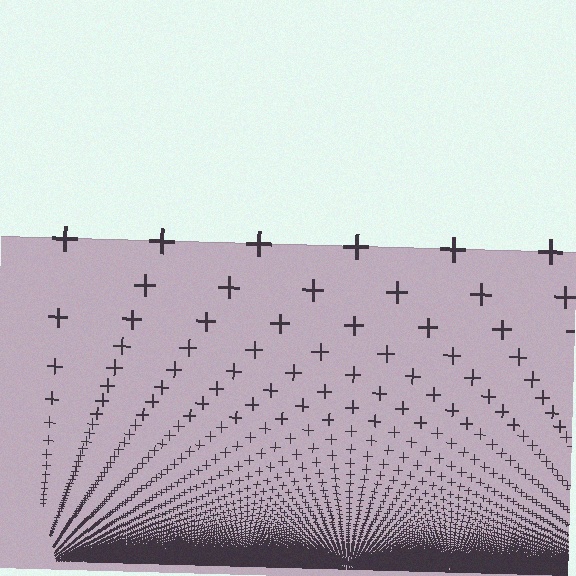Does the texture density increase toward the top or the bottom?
Density increases toward the bottom.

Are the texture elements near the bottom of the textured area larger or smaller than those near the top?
Smaller. The gradient is inverted — elements near the bottom are smaller and denser.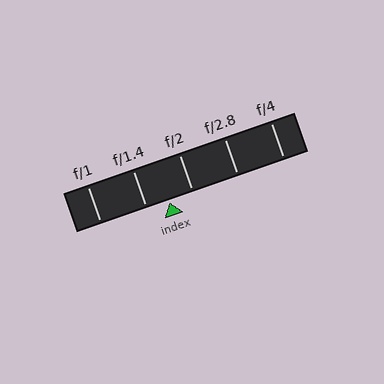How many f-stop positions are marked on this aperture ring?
There are 5 f-stop positions marked.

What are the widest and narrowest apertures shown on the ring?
The widest aperture shown is f/1 and the narrowest is f/4.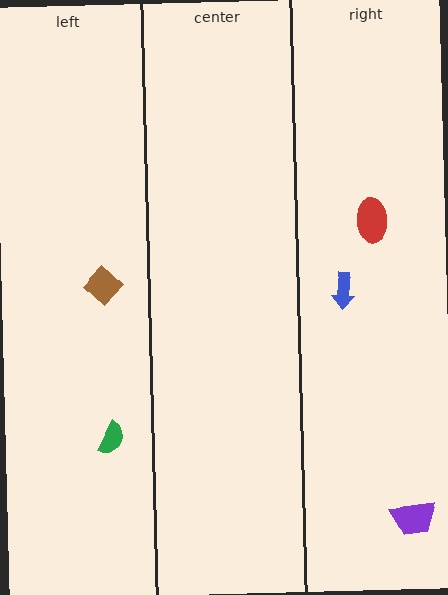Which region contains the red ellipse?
The right region.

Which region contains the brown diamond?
The left region.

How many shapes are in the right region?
3.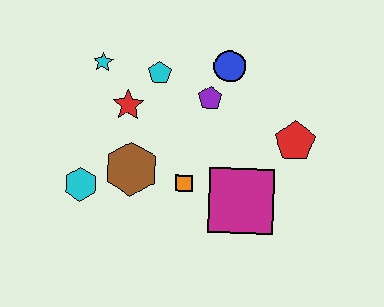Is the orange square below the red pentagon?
Yes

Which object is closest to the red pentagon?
The magenta square is closest to the red pentagon.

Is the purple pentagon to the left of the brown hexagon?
No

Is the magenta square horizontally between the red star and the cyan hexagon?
No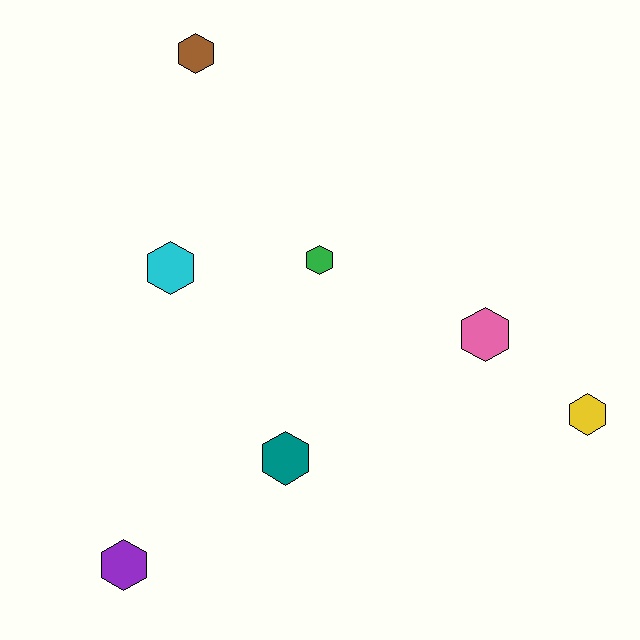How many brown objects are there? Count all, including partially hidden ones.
There is 1 brown object.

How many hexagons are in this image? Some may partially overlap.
There are 7 hexagons.